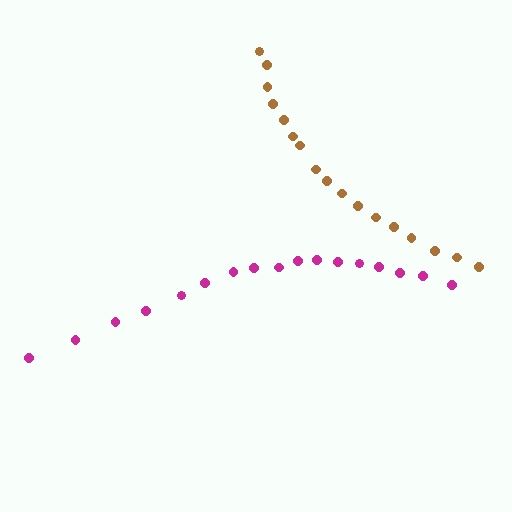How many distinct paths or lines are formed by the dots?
There are 2 distinct paths.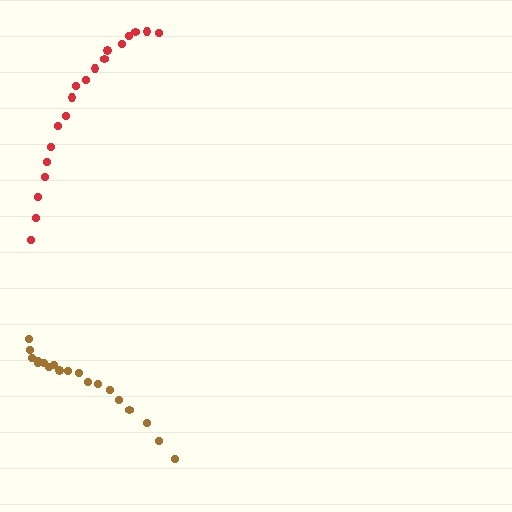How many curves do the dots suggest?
There are 2 distinct paths.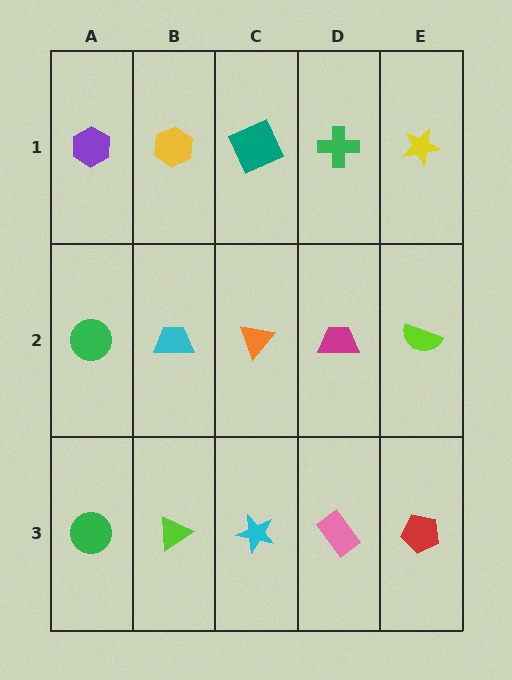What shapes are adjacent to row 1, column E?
A lime semicircle (row 2, column E), a green cross (row 1, column D).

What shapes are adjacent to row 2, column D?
A green cross (row 1, column D), a pink rectangle (row 3, column D), an orange triangle (row 2, column C), a lime semicircle (row 2, column E).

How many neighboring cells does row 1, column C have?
3.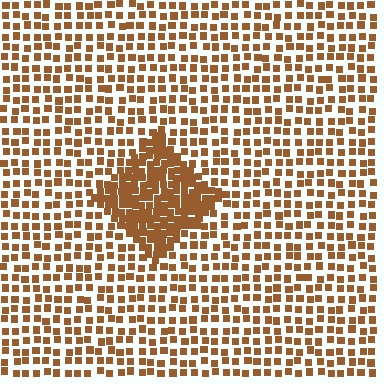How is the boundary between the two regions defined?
The boundary is defined by a change in element density (approximately 2.3x ratio). All elements are the same color, size, and shape.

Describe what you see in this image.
The image contains small brown elements arranged at two different densities. A diamond-shaped region is visible where the elements are more densely packed than the surrounding area.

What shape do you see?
I see a diamond.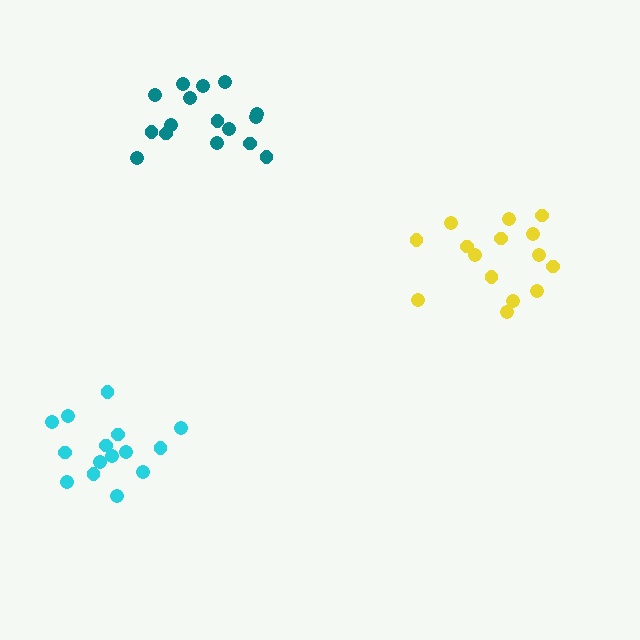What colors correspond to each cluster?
The clusters are colored: teal, yellow, cyan.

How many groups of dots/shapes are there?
There are 3 groups.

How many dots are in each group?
Group 1: 16 dots, Group 2: 15 dots, Group 3: 15 dots (46 total).